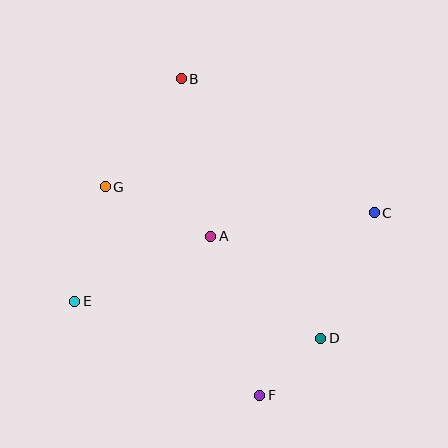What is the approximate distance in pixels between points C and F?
The distance between C and F is approximately 216 pixels.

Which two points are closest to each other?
Points D and F are closest to each other.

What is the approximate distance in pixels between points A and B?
The distance between A and B is approximately 160 pixels.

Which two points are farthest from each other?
Points B and F are farthest from each other.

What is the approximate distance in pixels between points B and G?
The distance between B and G is approximately 132 pixels.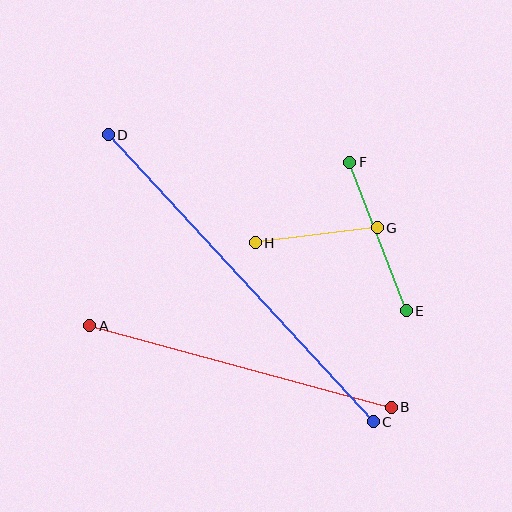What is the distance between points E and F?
The distance is approximately 158 pixels.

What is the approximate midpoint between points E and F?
The midpoint is at approximately (378, 237) pixels.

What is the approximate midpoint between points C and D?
The midpoint is at approximately (241, 278) pixels.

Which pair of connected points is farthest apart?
Points C and D are farthest apart.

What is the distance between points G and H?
The distance is approximately 123 pixels.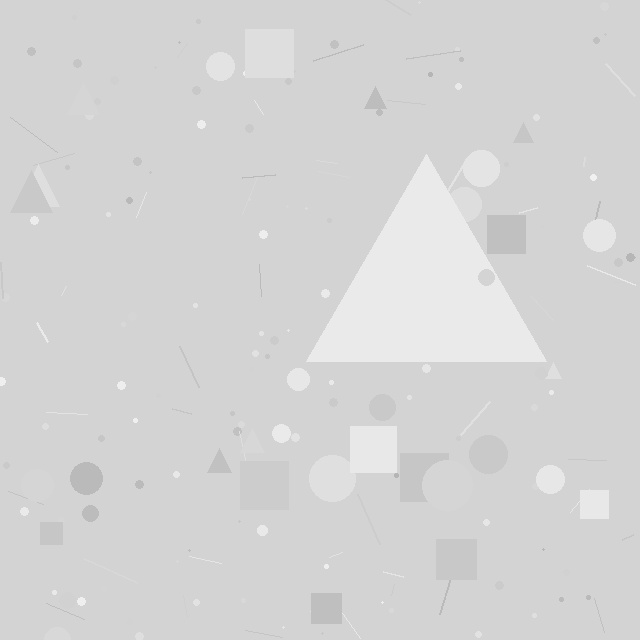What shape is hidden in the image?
A triangle is hidden in the image.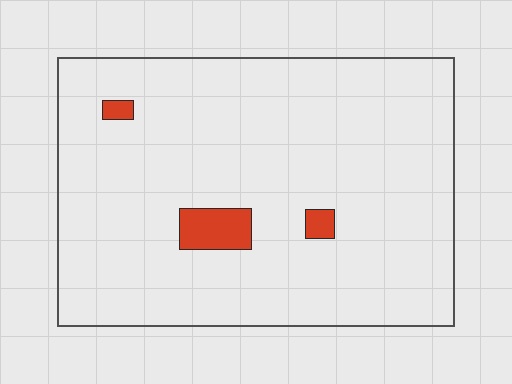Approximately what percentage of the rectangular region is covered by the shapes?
Approximately 5%.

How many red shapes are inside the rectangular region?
3.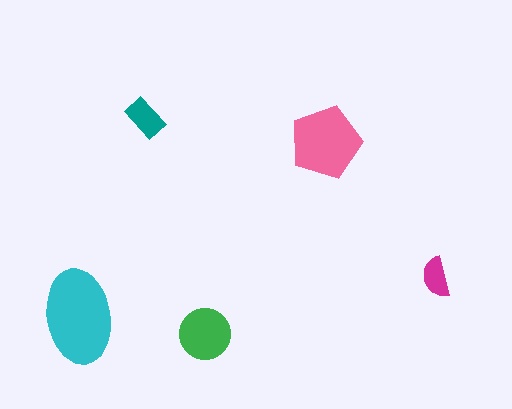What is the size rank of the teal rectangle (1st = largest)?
4th.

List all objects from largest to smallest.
The cyan ellipse, the pink pentagon, the green circle, the teal rectangle, the magenta semicircle.